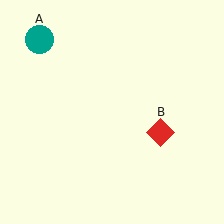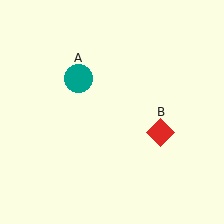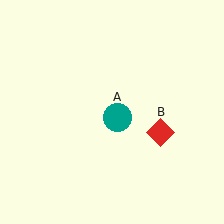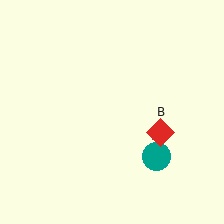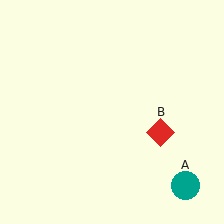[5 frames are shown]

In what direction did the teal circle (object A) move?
The teal circle (object A) moved down and to the right.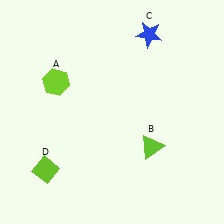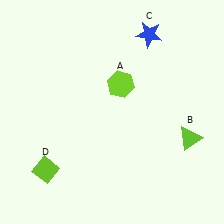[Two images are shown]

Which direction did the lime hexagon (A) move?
The lime hexagon (A) moved right.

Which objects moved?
The objects that moved are: the lime hexagon (A), the lime triangle (B).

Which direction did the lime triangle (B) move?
The lime triangle (B) moved right.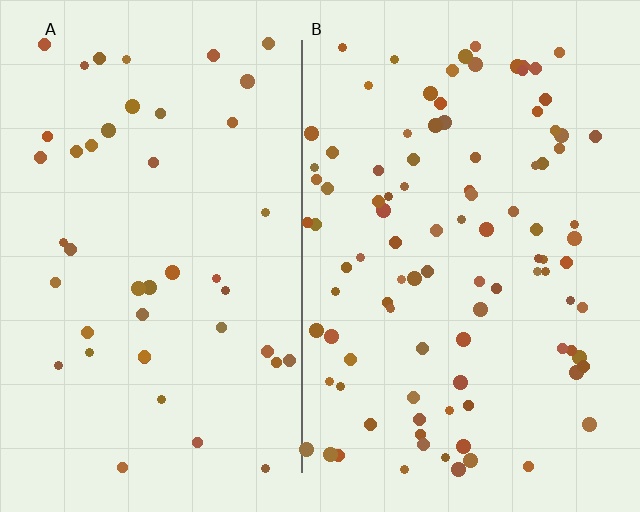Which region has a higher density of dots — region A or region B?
B (the right).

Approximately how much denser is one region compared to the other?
Approximately 2.2× — region B over region A.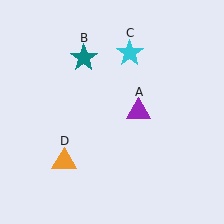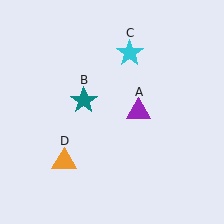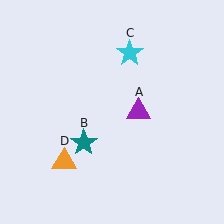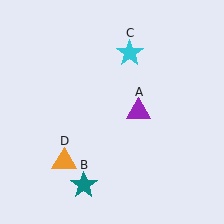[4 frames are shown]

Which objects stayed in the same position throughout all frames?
Purple triangle (object A) and cyan star (object C) and orange triangle (object D) remained stationary.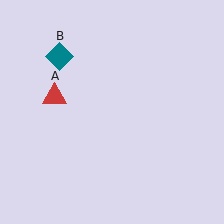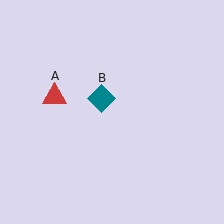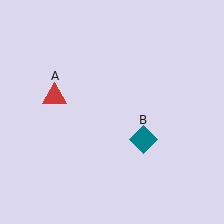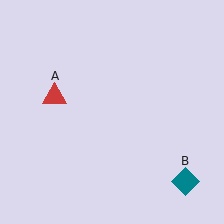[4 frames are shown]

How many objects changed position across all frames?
1 object changed position: teal diamond (object B).